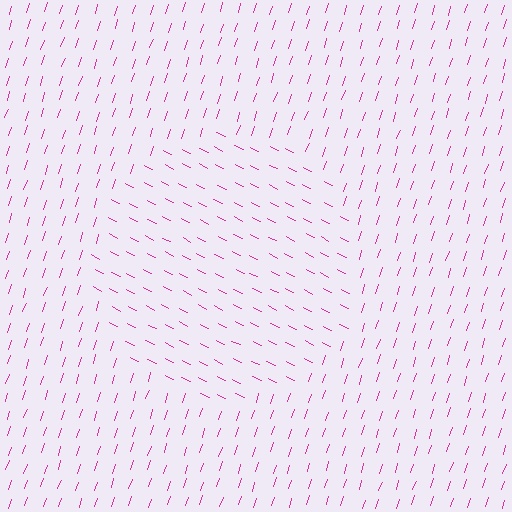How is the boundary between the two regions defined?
The boundary is defined purely by a change in line orientation (approximately 81 degrees difference). All lines are the same color and thickness.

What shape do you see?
I see a circle.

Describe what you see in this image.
The image is filled with small magenta line segments. A circle region in the image has lines oriented differently from the surrounding lines, creating a visible texture boundary.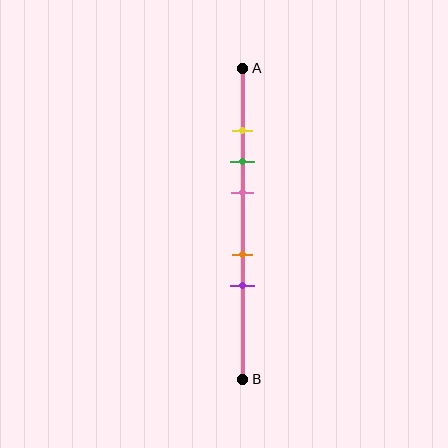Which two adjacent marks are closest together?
The yellow and green marks are the closest adjacent pair.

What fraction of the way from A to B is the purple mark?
The purple mark is approximately 70% (0.7) of the way from A to B.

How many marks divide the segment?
There are 5 marks dividing the segment.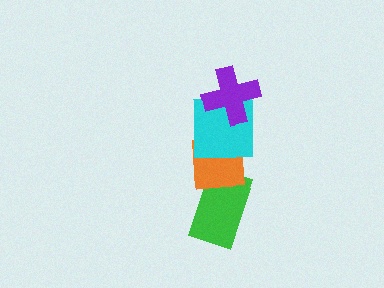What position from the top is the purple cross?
The purple cross is 1st from the top.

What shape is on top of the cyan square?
The purple cross is on top of the cyan square.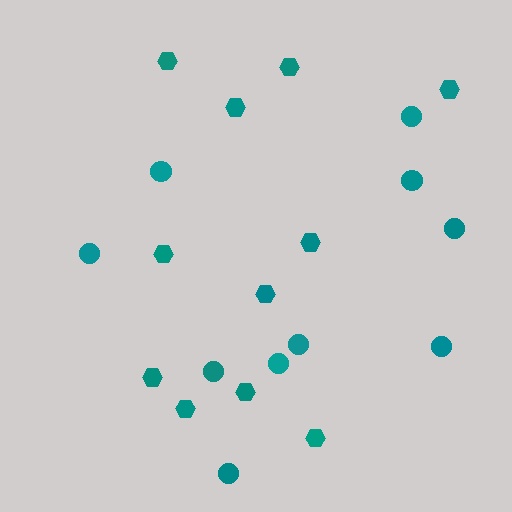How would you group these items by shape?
There are 2 groups: one group of circles (10) and one group of hexagons (11).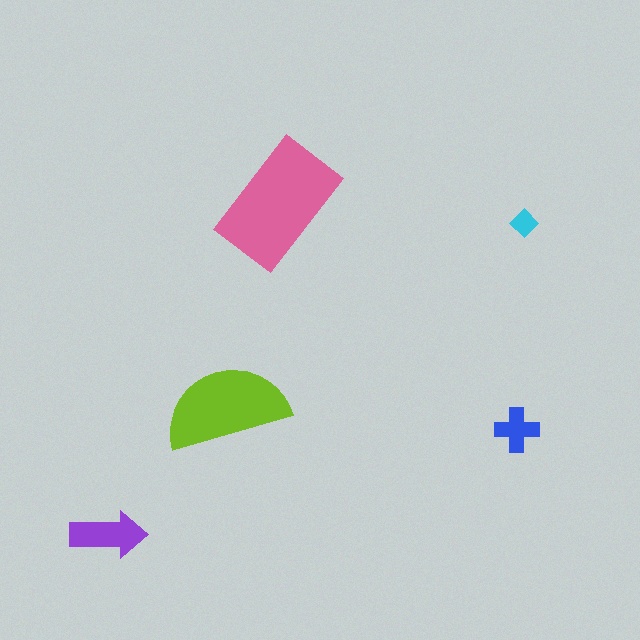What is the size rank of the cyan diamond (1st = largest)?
5th.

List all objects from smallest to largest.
The cyan diamond, the blue cross, the purple arrow, the lime semicircle, the pink rectangle.